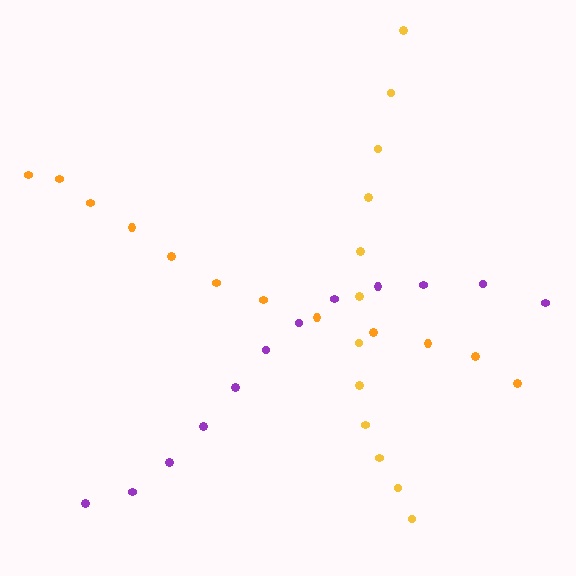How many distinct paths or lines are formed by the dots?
There are 3 distinct paths.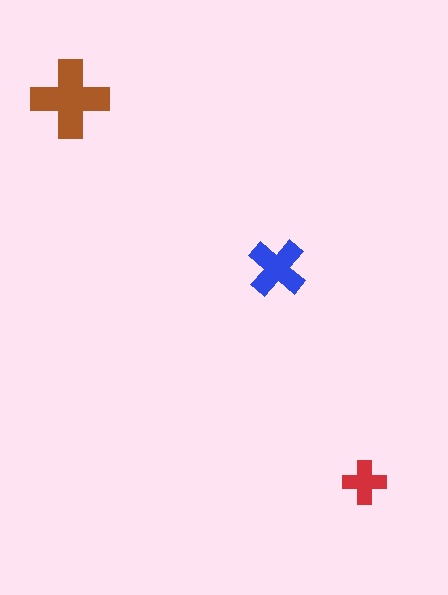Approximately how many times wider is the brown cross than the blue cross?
About 1.5 times wider.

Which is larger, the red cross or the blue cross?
The blue one.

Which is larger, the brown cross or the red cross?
The brown one.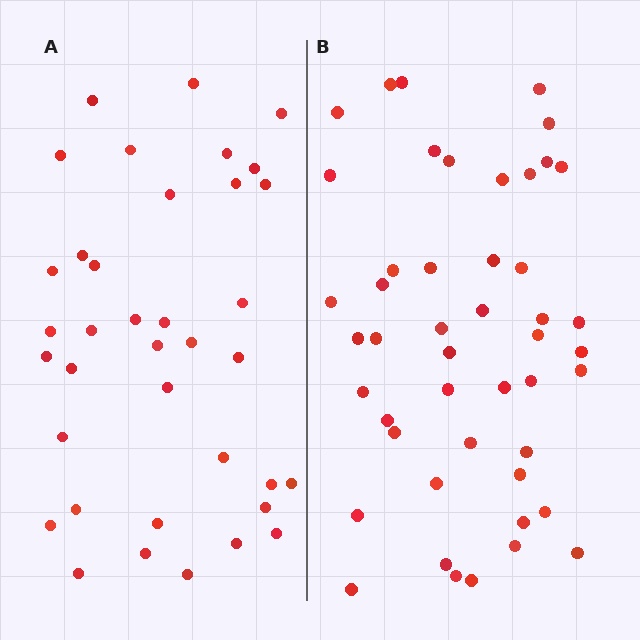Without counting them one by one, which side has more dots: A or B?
Region B (the right region) has more dots.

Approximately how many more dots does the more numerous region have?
Region B has roughly 10 or so more dots than region A.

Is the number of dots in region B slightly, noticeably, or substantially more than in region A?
Region B has noticeably more, but not dramatically so. The ratio is roughly 1.3 to 1.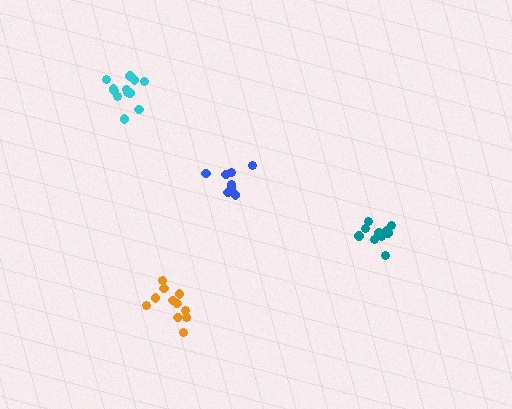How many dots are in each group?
Group 1: 11 dots, Group 2: 12 dots, Group 3: 11 dots, Group 4: 8 dots (42 total).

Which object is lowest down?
The orange cluster is bottommost.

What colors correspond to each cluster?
The clusters are colored: orange, cyan, teal, blue.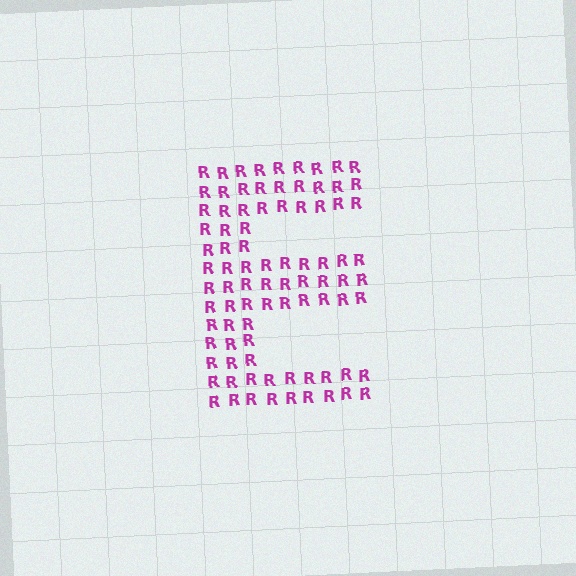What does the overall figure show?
The overall figure shows the letter E.